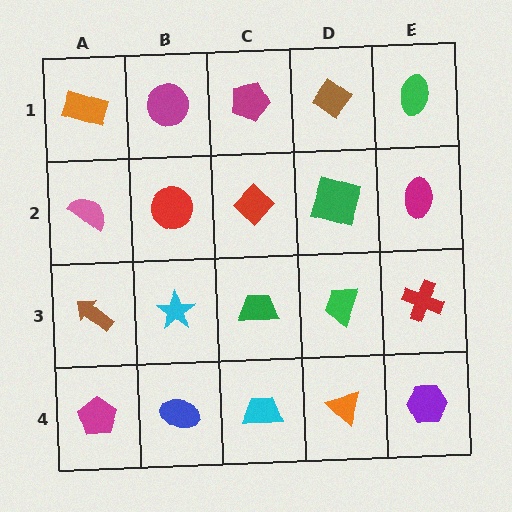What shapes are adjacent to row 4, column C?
A green trapezoid (row 3, column C), a blue ellipse (row 4, column B), an orange triangle (row 4, column D).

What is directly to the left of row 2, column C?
A red circle.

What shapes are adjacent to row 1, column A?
A pink semicircle (row 2, column A), a magenta circle (row 1, column B).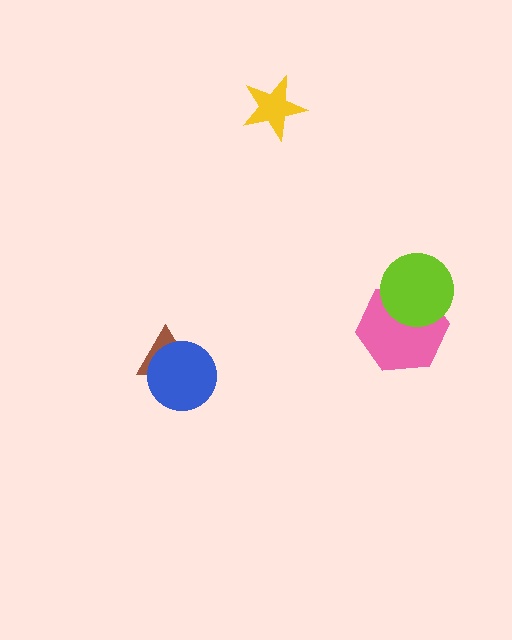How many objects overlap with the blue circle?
1 object overlaps with the blue circle.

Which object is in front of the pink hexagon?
The lime circle is in front of the pink hexagon.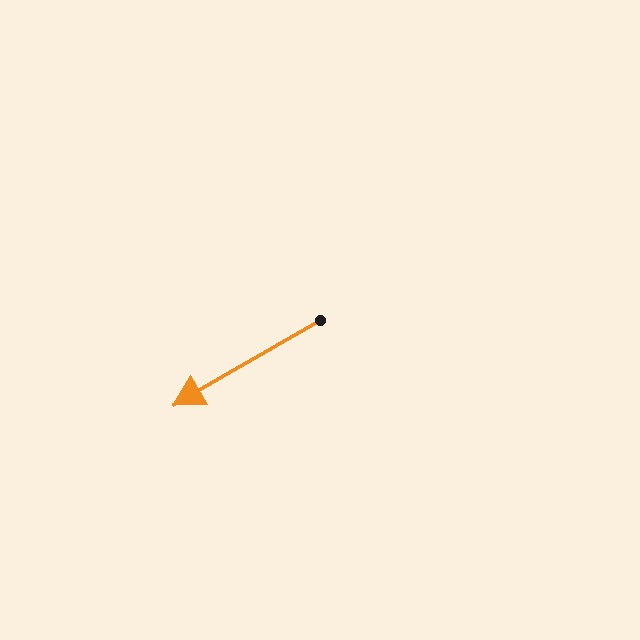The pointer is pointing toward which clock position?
Roughly 8 o'clock.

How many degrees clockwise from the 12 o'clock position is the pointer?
Approximately 240 degrees.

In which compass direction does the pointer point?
Southwest.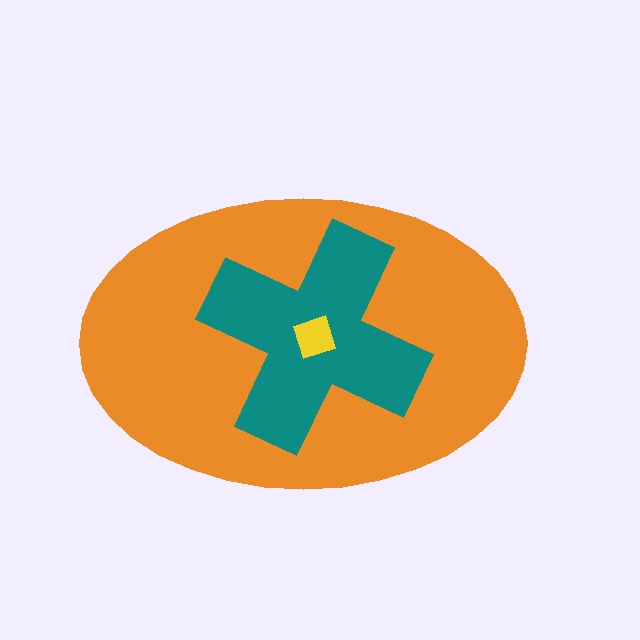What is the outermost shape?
The orange ellipse.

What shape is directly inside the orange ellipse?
The teal cross.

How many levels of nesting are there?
3.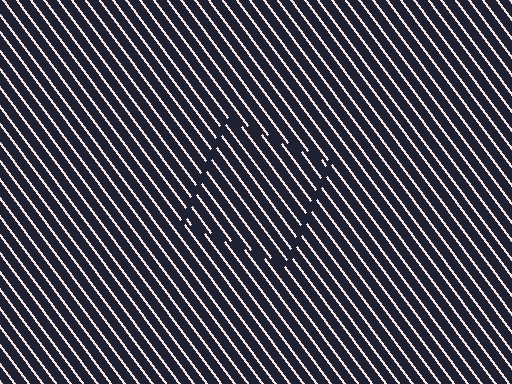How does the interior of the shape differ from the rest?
The interior of the shape contains the same grating, shifted by half a period — the contour is defined by the phase discontinuity where line-ends from the inner and outer gratings abut.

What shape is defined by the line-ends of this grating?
An illusory square. The interior of the shape contains the same grating, shifted by half a period — the contour is defined by the phase discontinuity where line-ends from the inner and outer gratings abut.